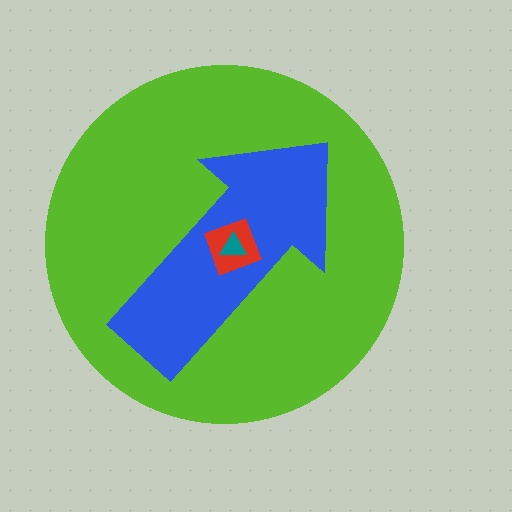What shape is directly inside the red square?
The teal triangle.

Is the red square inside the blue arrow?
Yes.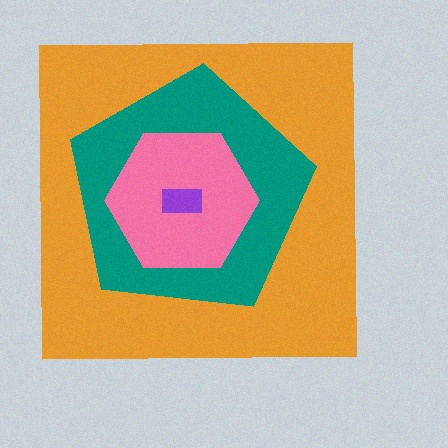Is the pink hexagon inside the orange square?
Yes.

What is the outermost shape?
The orange square.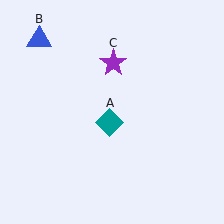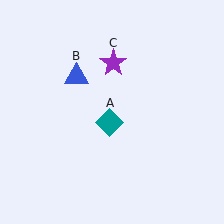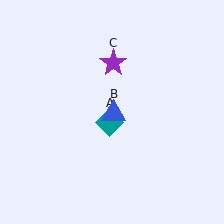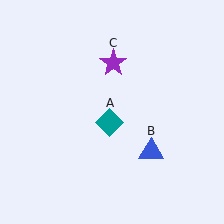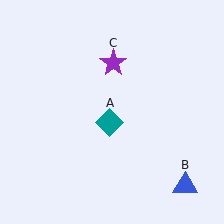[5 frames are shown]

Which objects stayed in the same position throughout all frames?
Teal diamond (object A) and purple star (object C) remained stationary.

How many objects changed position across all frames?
1 object changed position: blue triangle (object B).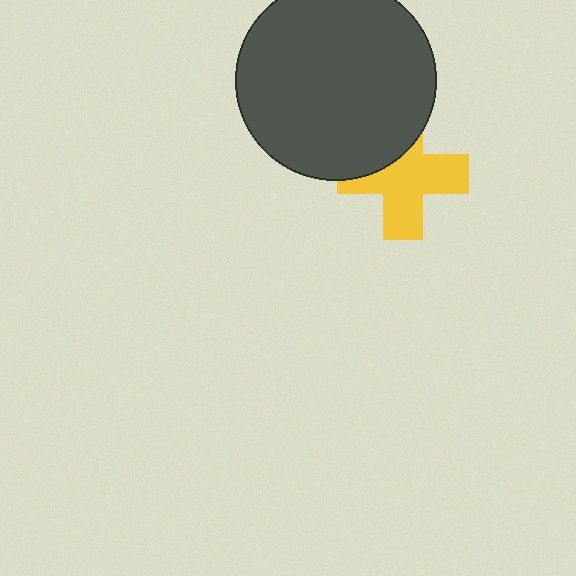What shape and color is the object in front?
The object in front is a dark gray circle.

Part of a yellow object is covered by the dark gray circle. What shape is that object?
It is a cross.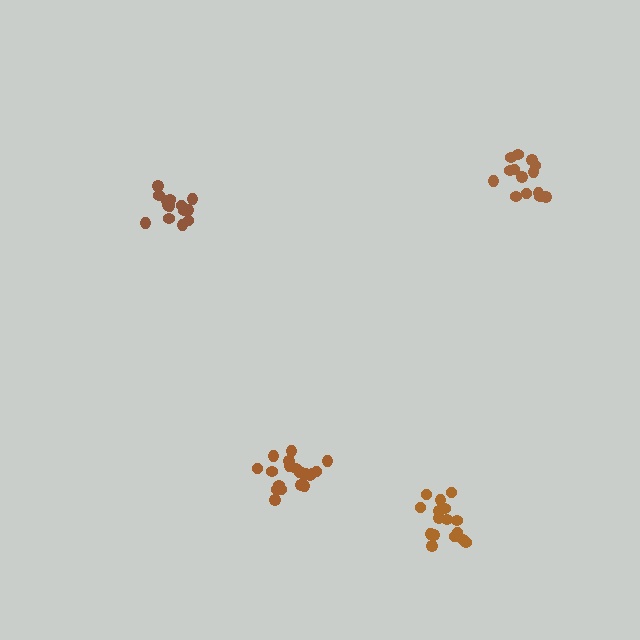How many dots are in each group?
Group 1: 20 dots, Group 2: 16 dots, Group 3: 15 dots, Group 4: 14 dots (65 total).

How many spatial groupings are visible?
There are 4 spatial groupings.